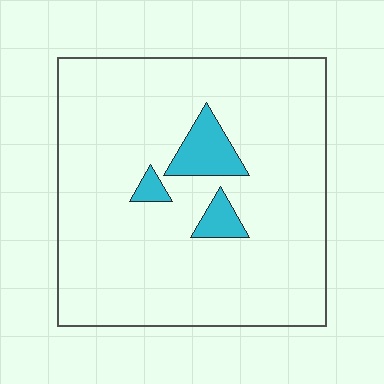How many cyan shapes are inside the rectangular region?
3.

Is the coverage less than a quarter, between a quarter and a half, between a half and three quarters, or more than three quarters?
Less than a quarter.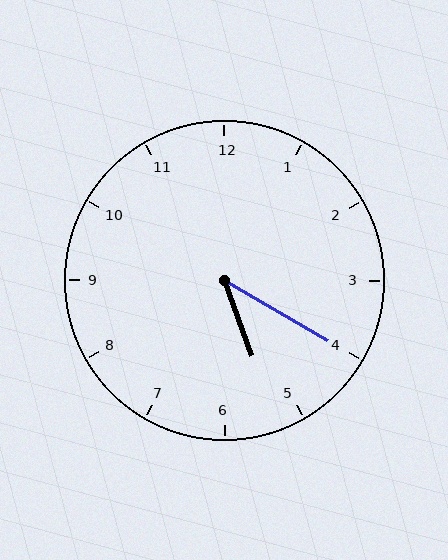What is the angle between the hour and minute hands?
Approximately 40 degrees.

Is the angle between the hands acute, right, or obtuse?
It is acute.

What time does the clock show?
5:20.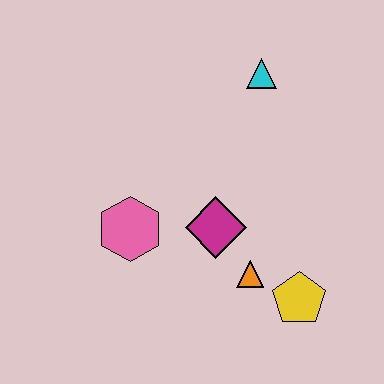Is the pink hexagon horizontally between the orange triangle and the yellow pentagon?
No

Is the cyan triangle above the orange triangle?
Yes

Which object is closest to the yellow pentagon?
The orange triangle is closest to the yellow pentagon.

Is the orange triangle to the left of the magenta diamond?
No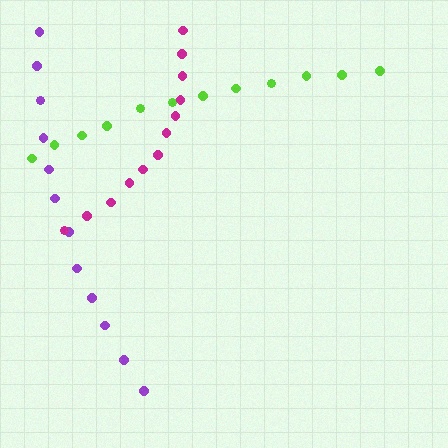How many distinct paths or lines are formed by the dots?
There are 3 distinct paths.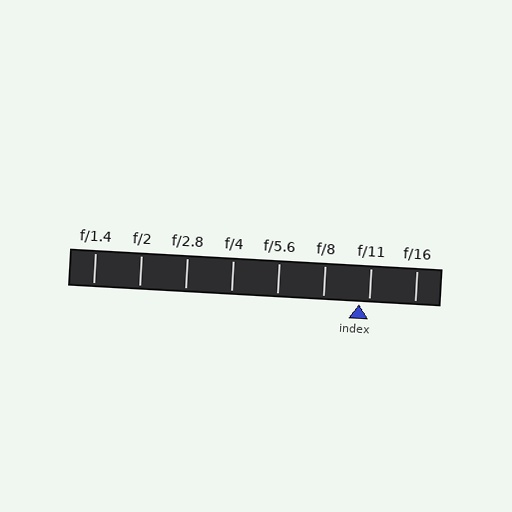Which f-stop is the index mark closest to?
The index mark is closest to f/11.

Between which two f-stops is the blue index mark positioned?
The index mark is between f/8 and f/11.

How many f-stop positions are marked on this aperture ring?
There are 8 f-stop positions marked.